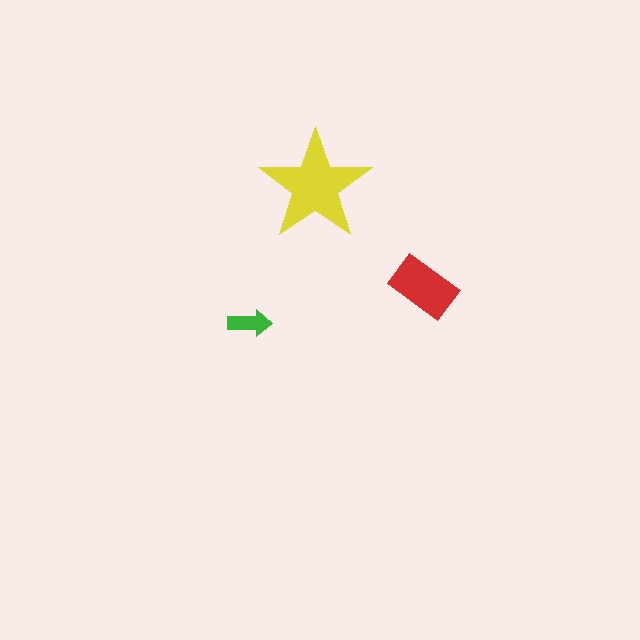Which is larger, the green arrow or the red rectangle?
The red rectangle.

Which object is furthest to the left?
The green arrow is leftmost.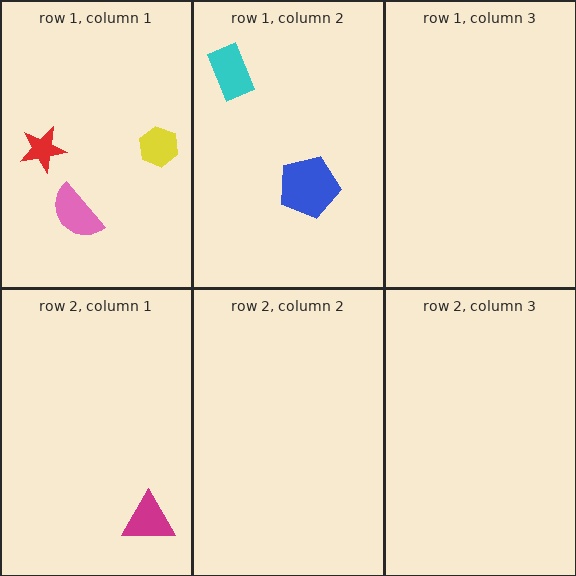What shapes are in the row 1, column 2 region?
The cyan rectangle, the blue pentagon.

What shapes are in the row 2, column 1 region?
The magenta triangle.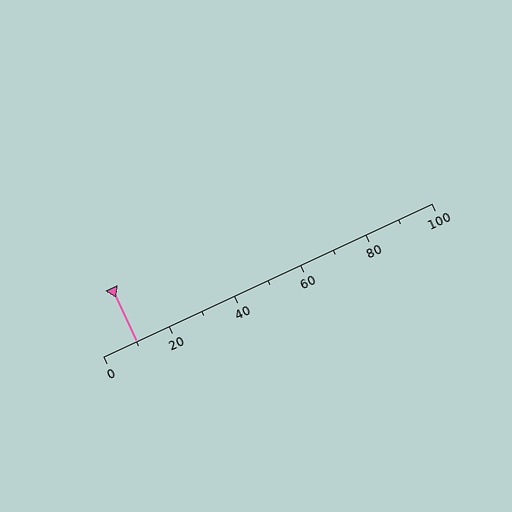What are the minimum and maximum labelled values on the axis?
The axis runs from 0 to 100.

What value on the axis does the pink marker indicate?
The marker indicates approximately 10.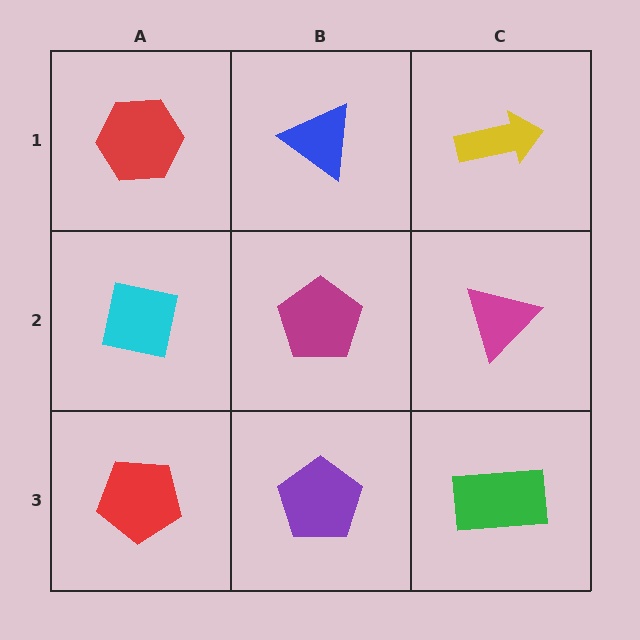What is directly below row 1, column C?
A magenta triangle.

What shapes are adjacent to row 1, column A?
A cyan square (row 2, column A), a blue triangle (row 1, column B).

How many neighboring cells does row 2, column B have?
4.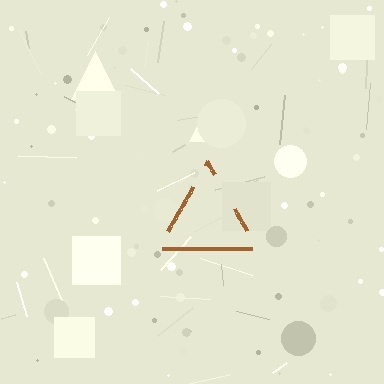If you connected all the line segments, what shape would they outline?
They would outline a triangle.